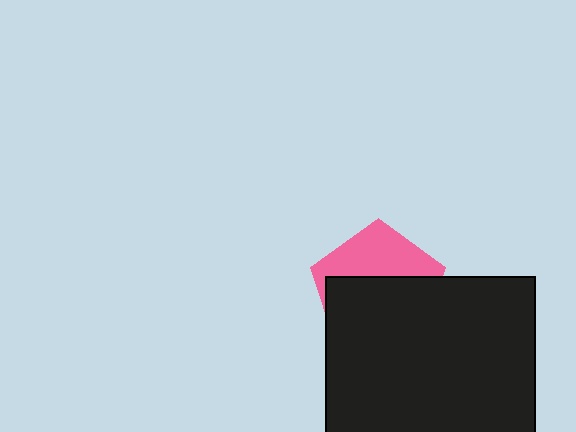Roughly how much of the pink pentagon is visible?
A small part of it is visible (roughly 39%).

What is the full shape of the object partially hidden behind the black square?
The partially hidden object is a pink pentagon.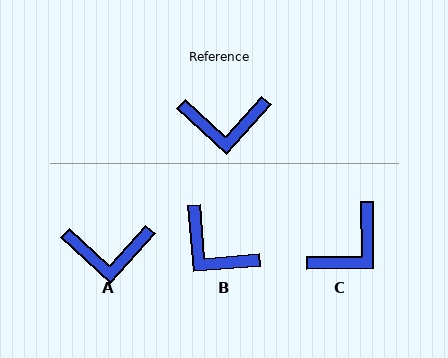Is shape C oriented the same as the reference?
No, it is off by about 43 degrees.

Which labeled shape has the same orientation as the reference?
A.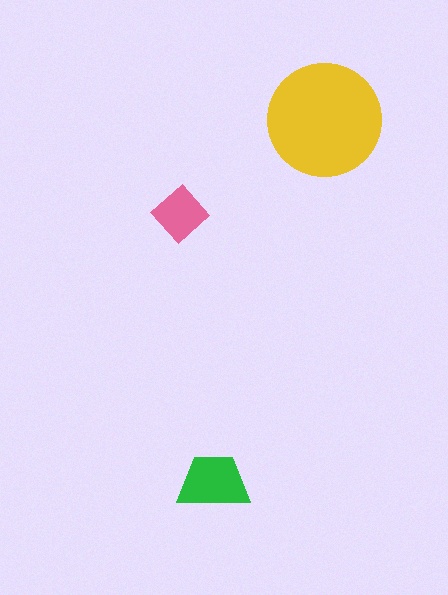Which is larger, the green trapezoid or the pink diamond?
The green trapezoid.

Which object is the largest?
The yellow circle.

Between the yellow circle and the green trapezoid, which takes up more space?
The yellow circle.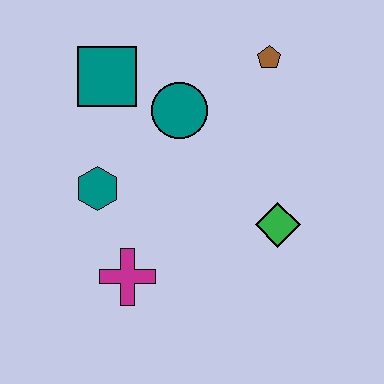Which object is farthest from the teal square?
The green diamond is farthest from the teal square.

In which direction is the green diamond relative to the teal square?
The green diamond is to the right of the teal square.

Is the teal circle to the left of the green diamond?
Yes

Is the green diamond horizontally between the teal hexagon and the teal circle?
No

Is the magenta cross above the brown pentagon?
No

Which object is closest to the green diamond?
The teal circle is closest to the green diamond.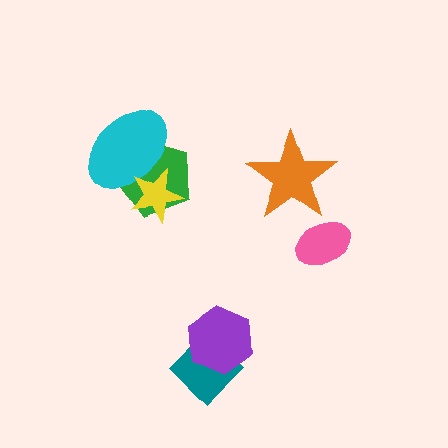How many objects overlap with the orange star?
0 objects overlap with the orange star.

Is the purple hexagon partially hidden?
No, no other shape covers it.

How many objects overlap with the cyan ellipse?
2 objects overlap with the cyan ellipse.